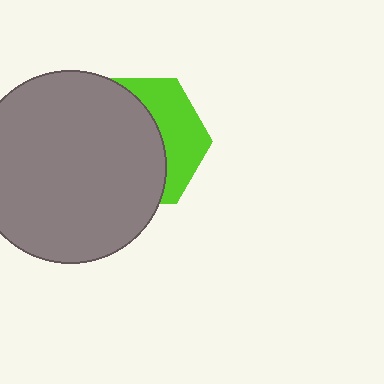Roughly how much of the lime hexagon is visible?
A small part of it is visible (roughly 37%).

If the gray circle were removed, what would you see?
You would see the complete lime hexagon.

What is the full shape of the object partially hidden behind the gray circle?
The partially hidden object is a lime hexagon.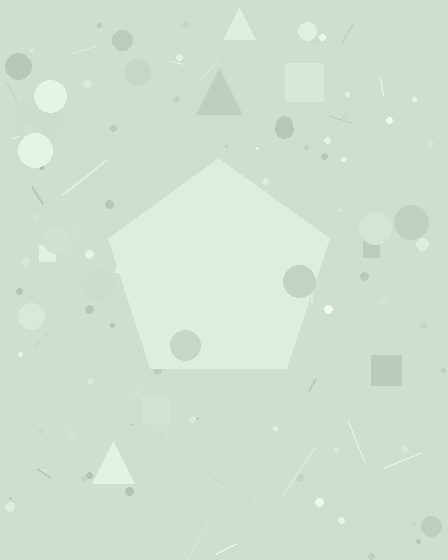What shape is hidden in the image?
A pentagon is hidden in the image.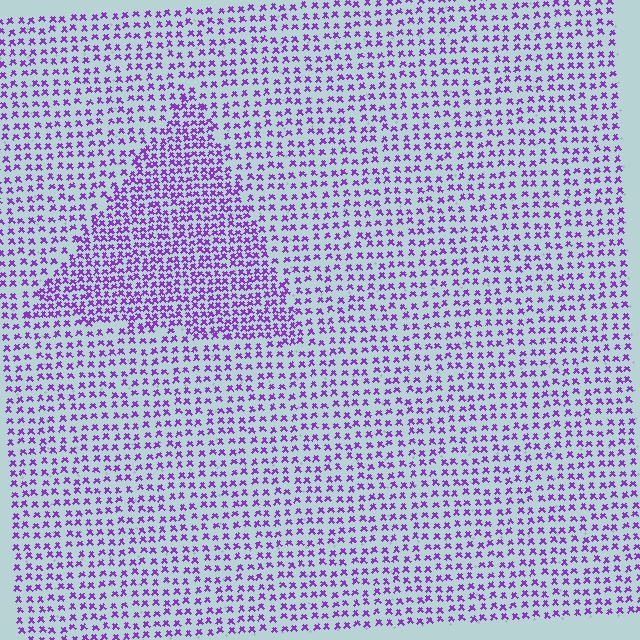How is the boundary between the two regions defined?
The boundary is defined by a change in element density (approximately 1.7x ratio). All elements are the same color, size, and shape.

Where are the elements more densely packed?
The elements are more densely packed inside the triangle boundary.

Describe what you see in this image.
The image contains small purple elements arranged at two different densities. A triangle-shaped region is visible where the elements are more densely packed than the surrounding area.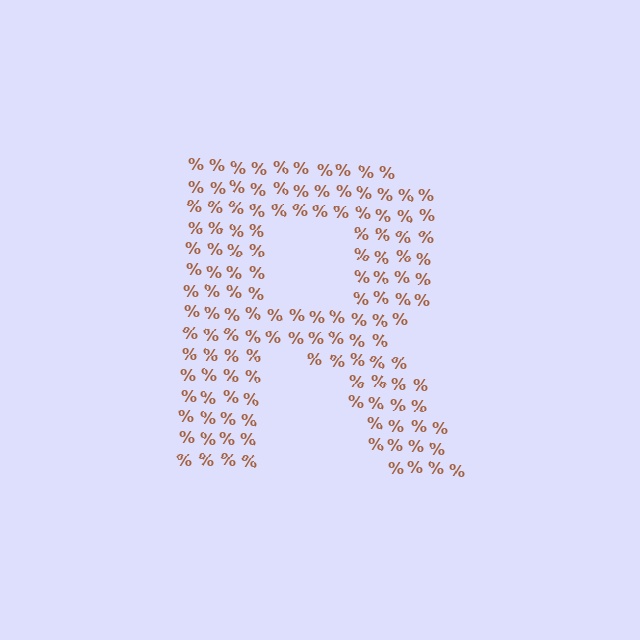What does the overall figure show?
The overall figure shows the letter R.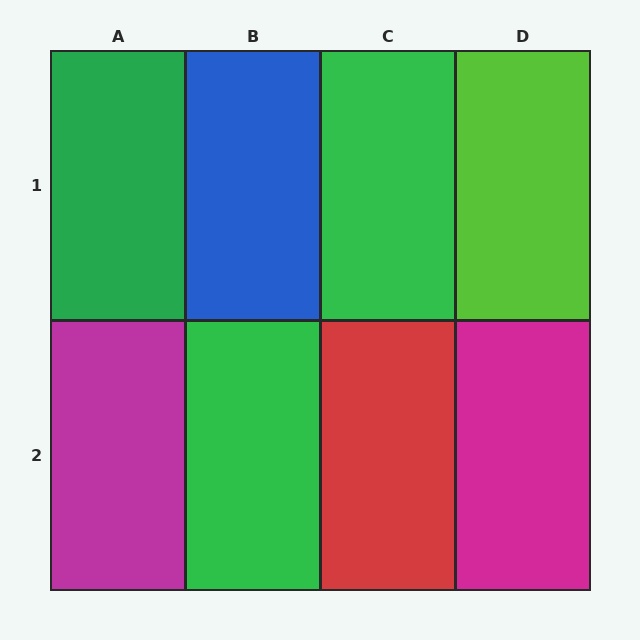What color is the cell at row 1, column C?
Green.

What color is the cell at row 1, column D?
Lime.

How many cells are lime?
1 cell is lime.